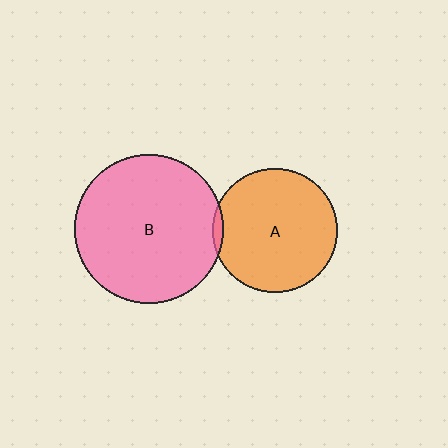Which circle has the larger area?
Circle B (pink).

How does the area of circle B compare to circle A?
Approximately 1.4 times.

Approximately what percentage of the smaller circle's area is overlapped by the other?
Approximately 5%.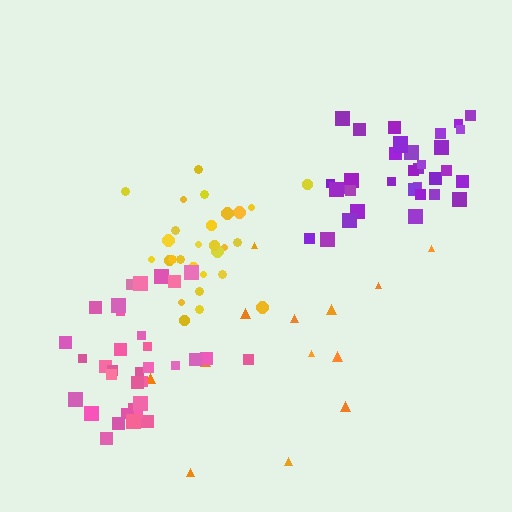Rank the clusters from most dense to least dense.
purple, yellow, pink, orange.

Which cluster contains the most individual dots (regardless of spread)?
Purple (34).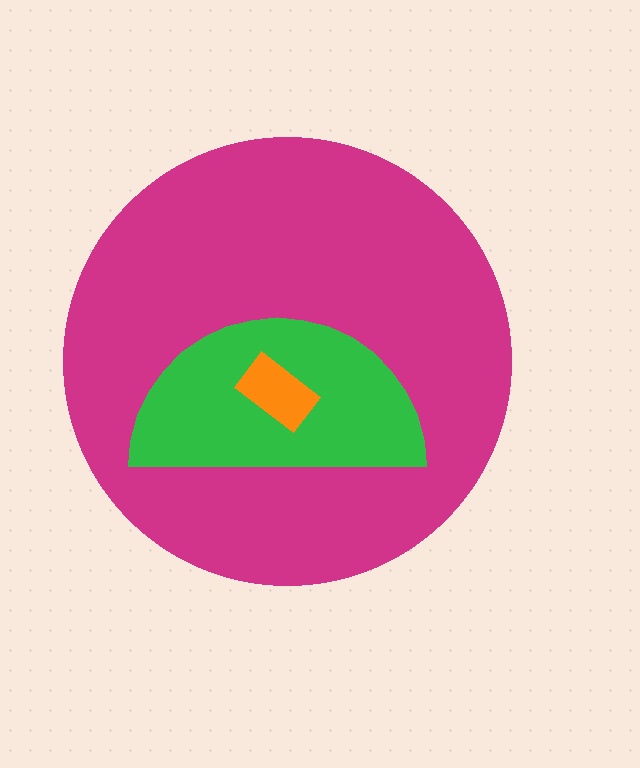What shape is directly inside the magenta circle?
The green semicircle.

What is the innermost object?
The orange rectangle.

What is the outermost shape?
The magenta circle.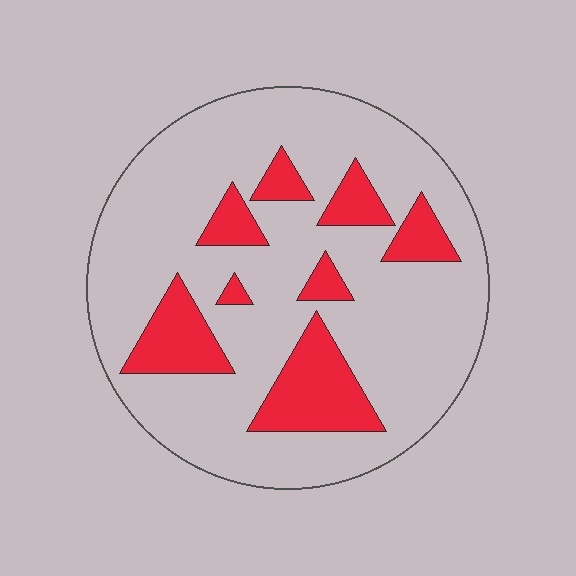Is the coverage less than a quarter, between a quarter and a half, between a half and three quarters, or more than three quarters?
Less than a quarter.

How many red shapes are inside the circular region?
8.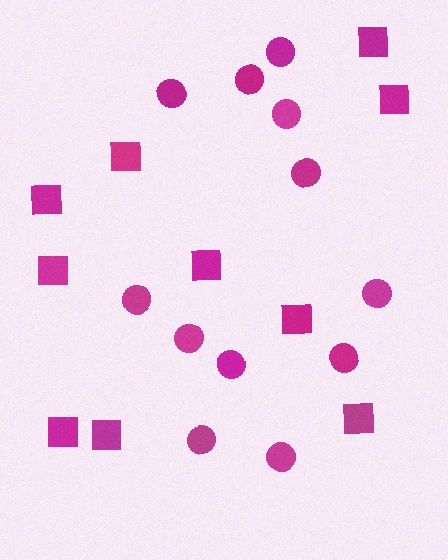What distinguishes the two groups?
There are 2 groups: one group of circles (12) and one group of squares (10).